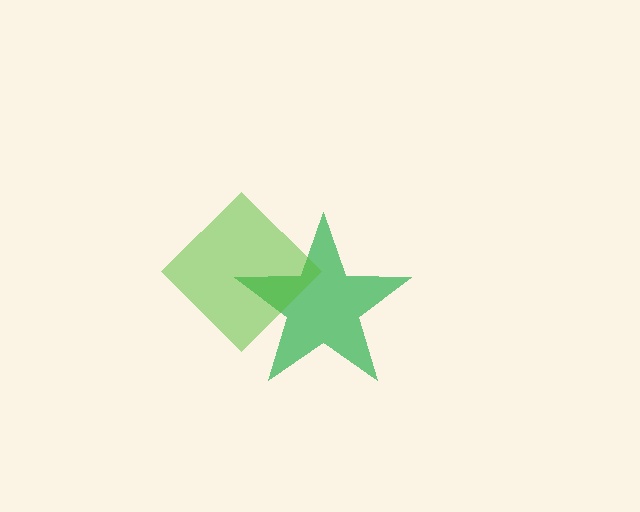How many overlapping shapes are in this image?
There are 2 overlapping shapes in the image.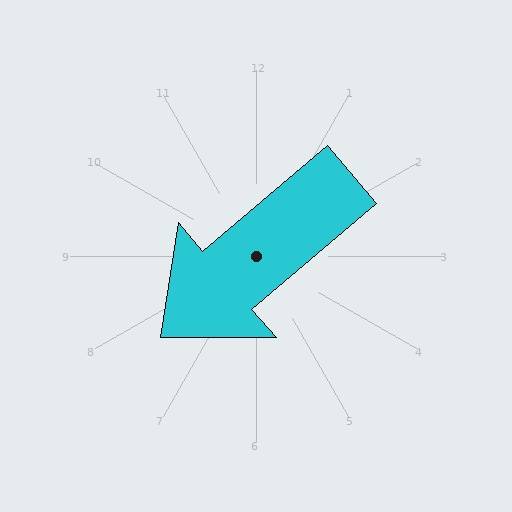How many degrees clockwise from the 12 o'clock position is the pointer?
Approximately 230 degrees.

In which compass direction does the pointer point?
Southwest.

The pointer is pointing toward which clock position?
Roughly 8 o'clock.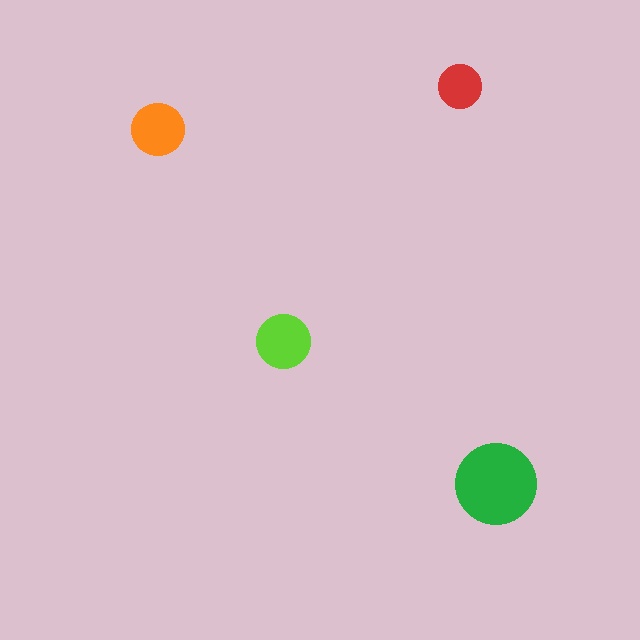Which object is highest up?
The red circle is topmost.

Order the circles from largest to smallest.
the green one, the lime one, the orange one, the red one.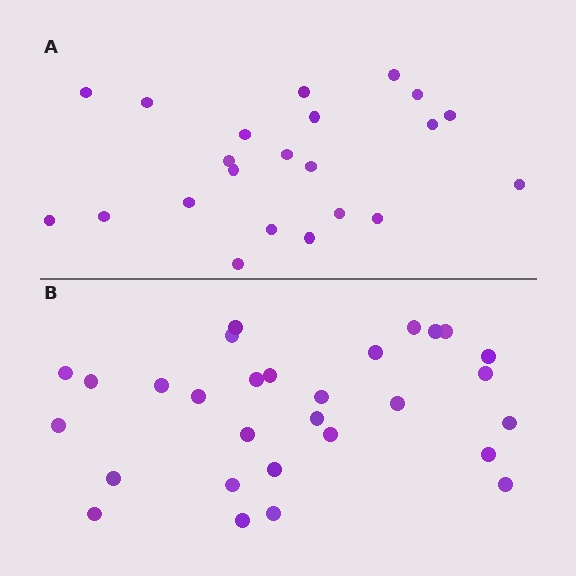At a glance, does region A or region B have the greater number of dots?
Region B (the bottom region) has more dots.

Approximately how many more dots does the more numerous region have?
Region B has roughly 8 or so more dots than region A.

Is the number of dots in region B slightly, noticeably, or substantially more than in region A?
Region B has noticeably more, but not dramatically so. The ratio is roughly 1.3 to 1.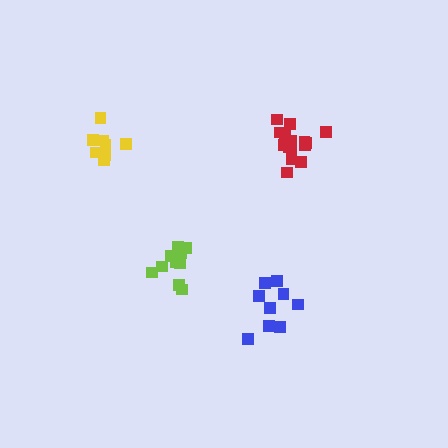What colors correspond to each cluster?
The clusters are colored: lime, yellow, red, blue.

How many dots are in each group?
Group 1: 12 dots, Group 2: 9 dots, Group 3: 15 dots, Group 4: 9 dots (45 total).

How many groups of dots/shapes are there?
There are 4 groups.